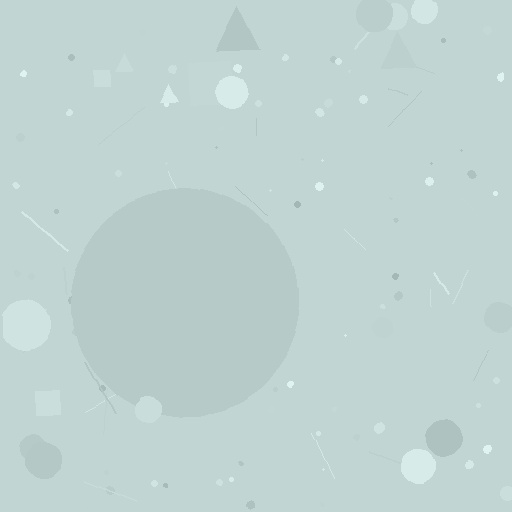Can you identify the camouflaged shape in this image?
The camouflaged shape is a circle.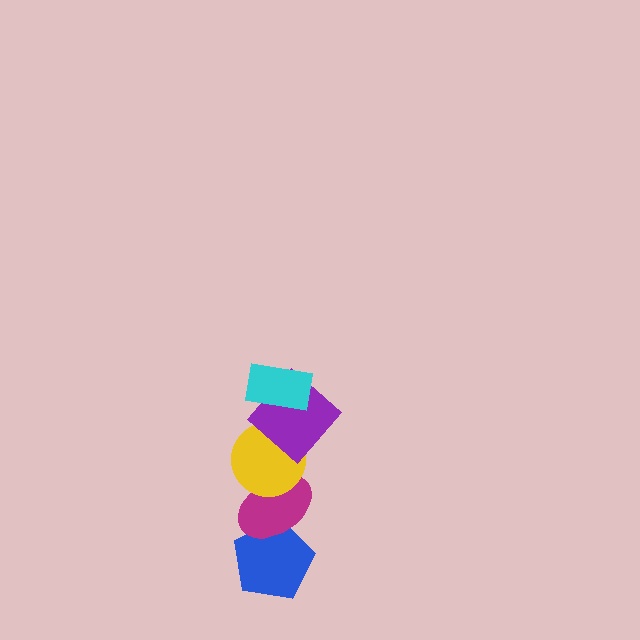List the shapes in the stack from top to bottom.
From top to bottom: the cyan rectangle, the purple diamond, the yellow circle, the magenta ellipse, the blue pentagon.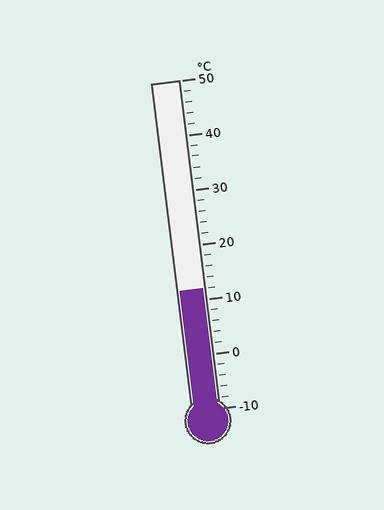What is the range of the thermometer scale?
The thermometer scale ranges from -10°C to 50°C.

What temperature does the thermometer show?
The thermometer shows approximately 12°C.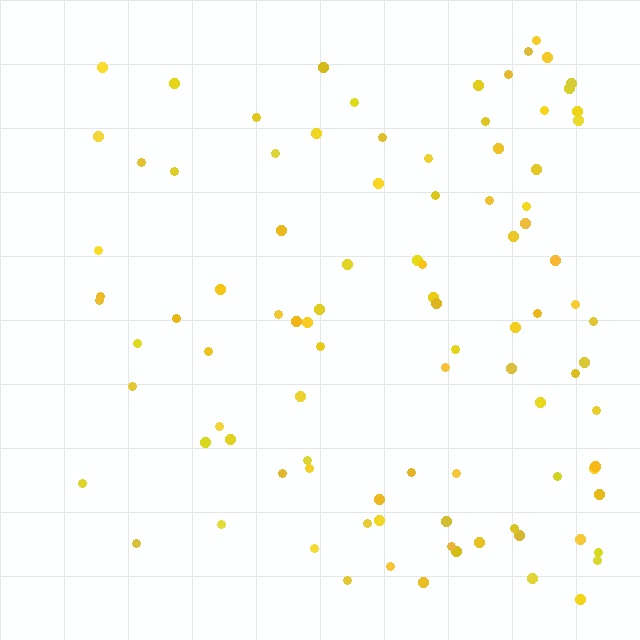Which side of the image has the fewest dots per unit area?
The left.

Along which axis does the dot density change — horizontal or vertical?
Horizontal.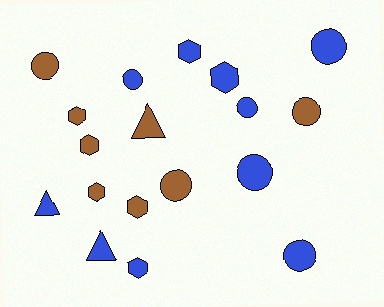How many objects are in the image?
There are 18 objects.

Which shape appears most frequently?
Circle, with 8 objects.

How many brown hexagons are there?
There are 4 brown hexagons.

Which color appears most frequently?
Blue, with 10 objects.